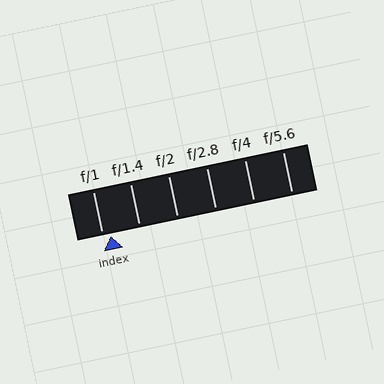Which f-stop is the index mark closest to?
The index mark is closest to f/1.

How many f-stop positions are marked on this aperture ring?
There are 6 f-stop positions marked.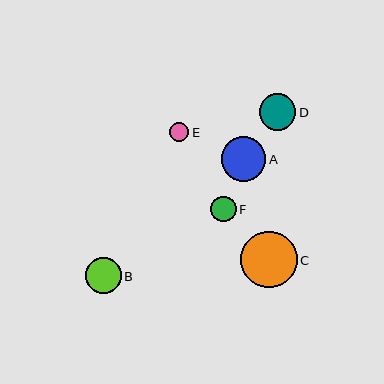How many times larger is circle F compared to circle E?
Circle F is approximately 1.3 times the size of circle E.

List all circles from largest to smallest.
From largest to smallest: C, A, D, B, F, E.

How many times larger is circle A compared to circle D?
Circle A is approximately 1.2 times the size of circle D.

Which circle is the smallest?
Circle E is the smallest with a size of approximately 19 pixels.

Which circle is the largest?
Circle C is the largest with a size of approximately 57 pixels.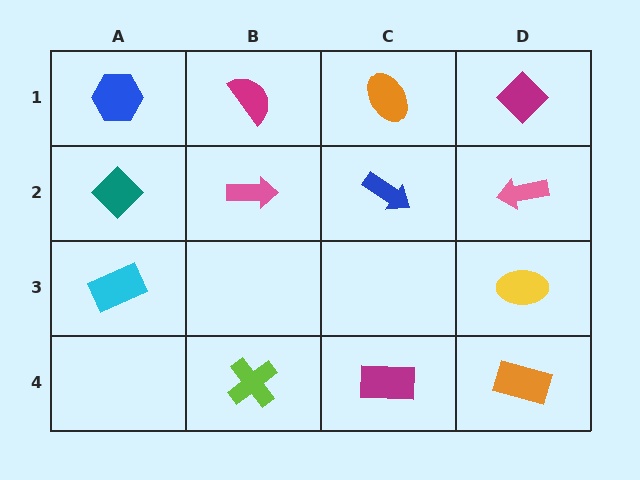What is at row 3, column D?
A yellow ellipse.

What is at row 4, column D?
An orange rectangle.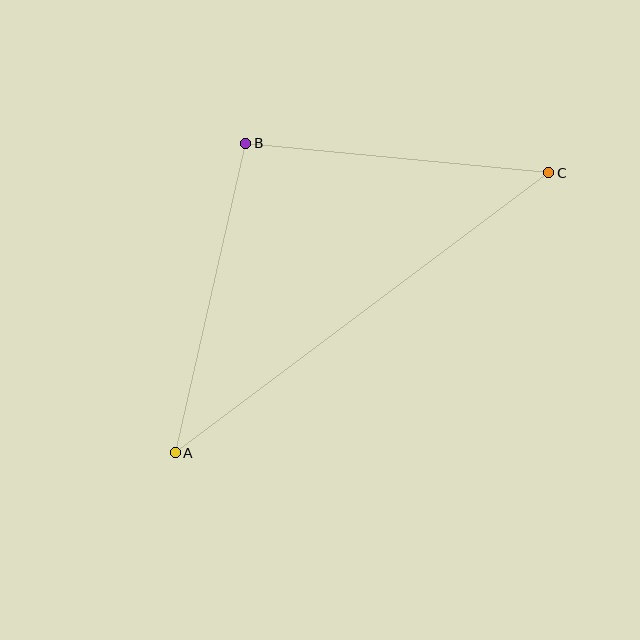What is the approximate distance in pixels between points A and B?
The distance between A and B is approximately 317 pixels.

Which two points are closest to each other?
Points B and C are closest to each other.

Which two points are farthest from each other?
Points A and C are farthest from each other.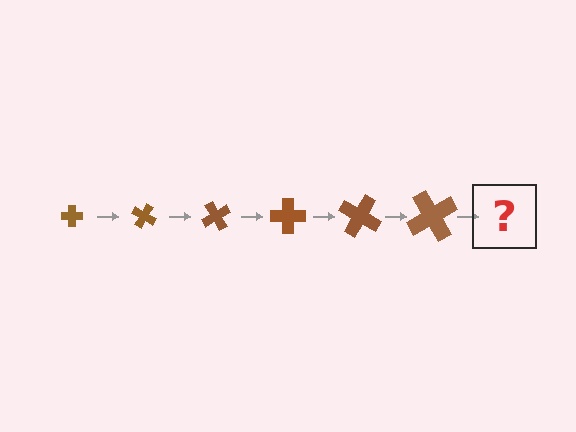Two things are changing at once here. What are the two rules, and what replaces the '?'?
The two rules are that the cross grows larger each step and it rotates 30 degrees each step. The '?' should be a cross, larger than the previous one and rotated 180 degrees from the start.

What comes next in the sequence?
The next element should be a cross, larger than the previous one and rotated 180 degrees from the start.